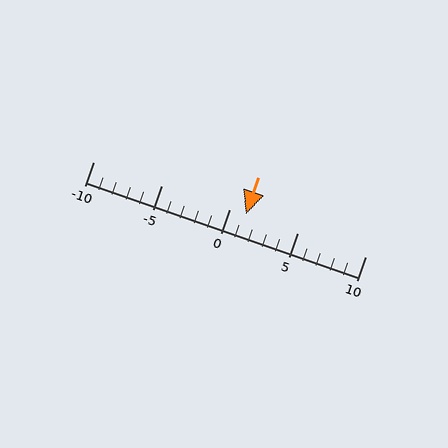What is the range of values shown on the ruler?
The ruler shows values from -10 to 10.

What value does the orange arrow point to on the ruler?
The orange arrow points to approximately 1.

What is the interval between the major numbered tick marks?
The major tick marks are spaced 5 units apart.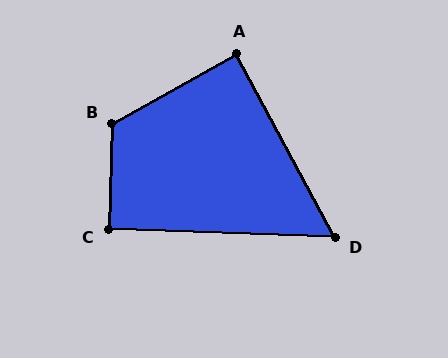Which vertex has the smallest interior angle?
D, at approximately 60 degrees.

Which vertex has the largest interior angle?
B, at approximately 120 degrees.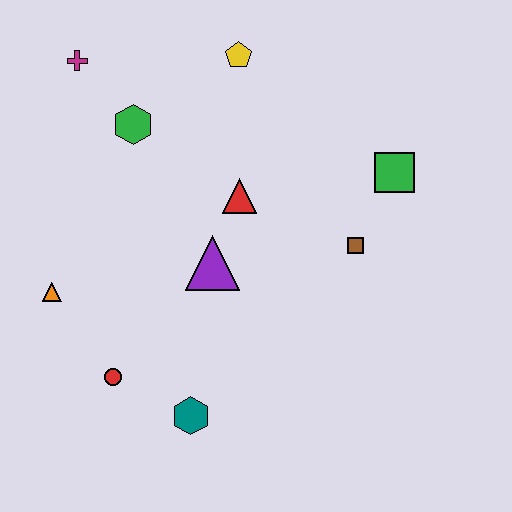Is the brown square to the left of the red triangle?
No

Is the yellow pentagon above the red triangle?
Yes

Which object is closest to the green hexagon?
The magenta cross is closest to the green hexagon.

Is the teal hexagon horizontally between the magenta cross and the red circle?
No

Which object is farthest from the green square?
The orange triangle is farthest from the green square.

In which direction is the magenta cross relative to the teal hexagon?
The magenta cross is above the teal hexagon.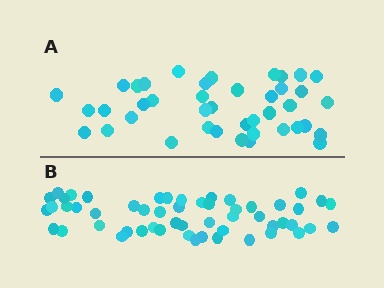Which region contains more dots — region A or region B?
Region B (the bottom region) has more dots.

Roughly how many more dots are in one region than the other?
Region B has approximately 15 more dots than region A.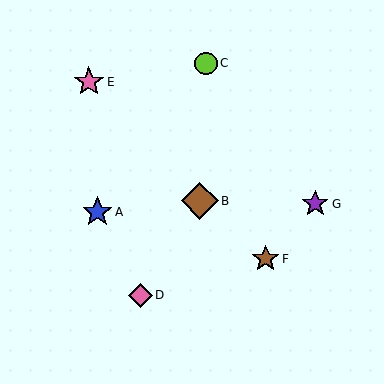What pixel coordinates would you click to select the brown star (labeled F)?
Click at (266, 259) to select the brown star F.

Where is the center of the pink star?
The center of the pink star is at (89, 82).